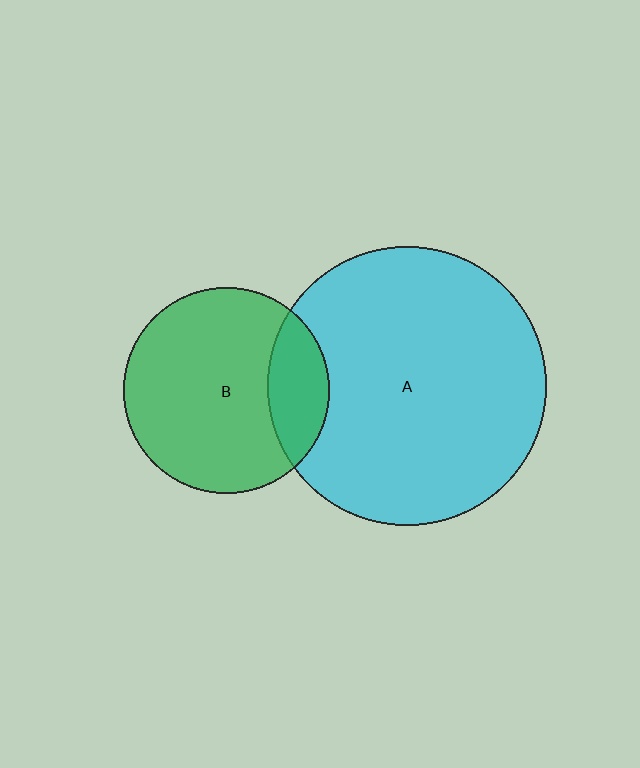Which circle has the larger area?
Circle A (cyan).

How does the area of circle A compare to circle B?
Approximately 1.8 times.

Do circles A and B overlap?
Yes.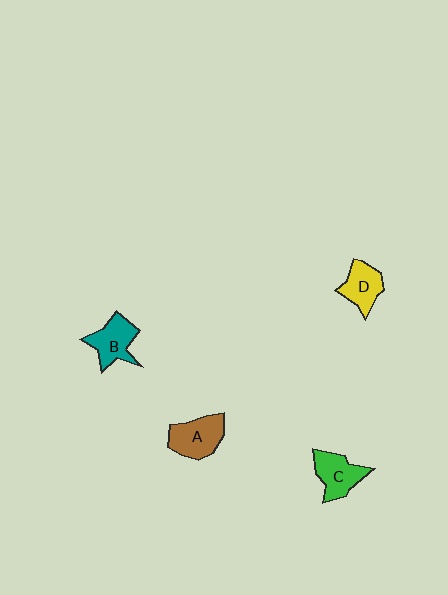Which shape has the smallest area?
Shape D (yellow).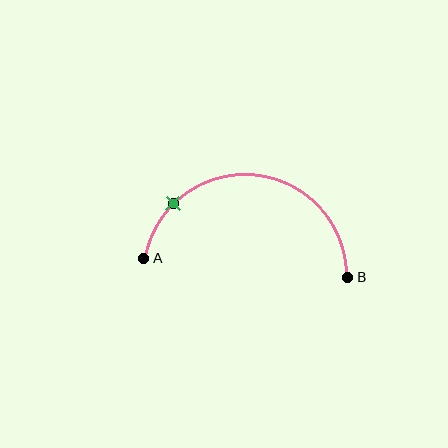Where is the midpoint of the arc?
The arc midpoint is the point on the curve farthest from the straight line joining A and B. It sits above that line.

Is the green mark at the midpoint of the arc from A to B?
No. The green mark lies on the arc but is closer to endpoint A. The arc midpoint would be at the point on the curve equidistant along the arc from both A and B.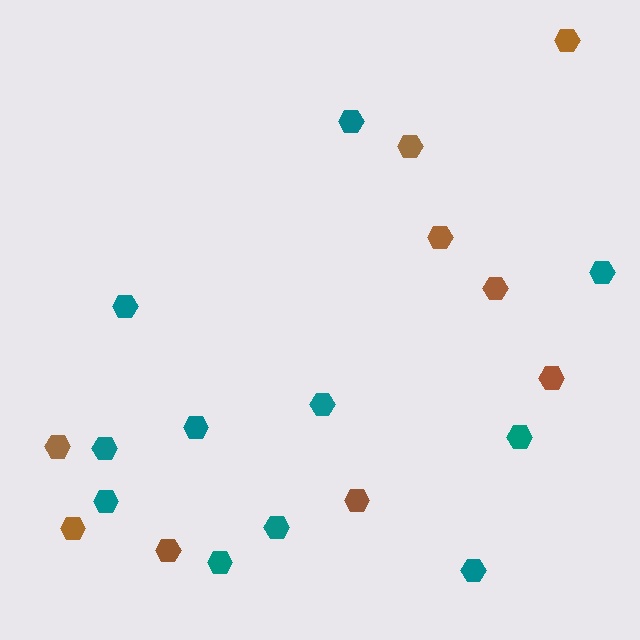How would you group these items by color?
There are 2 groups: one group of brown hexagons (9) and one group of teal hexagons (11).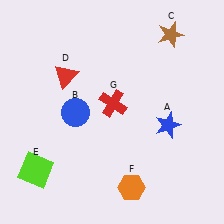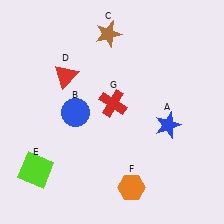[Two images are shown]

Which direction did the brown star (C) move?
The brown star (C) moved left.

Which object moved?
The brown star (C) moved left.